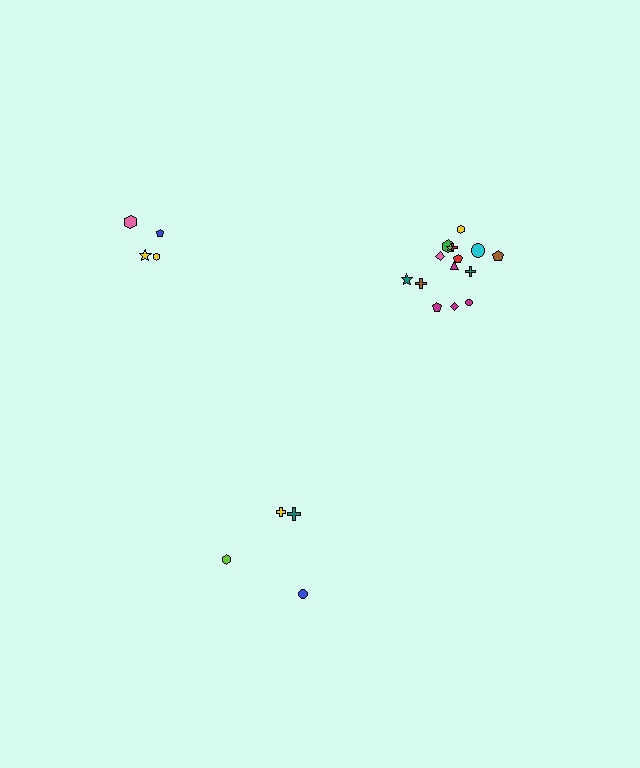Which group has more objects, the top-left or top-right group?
The top-right group.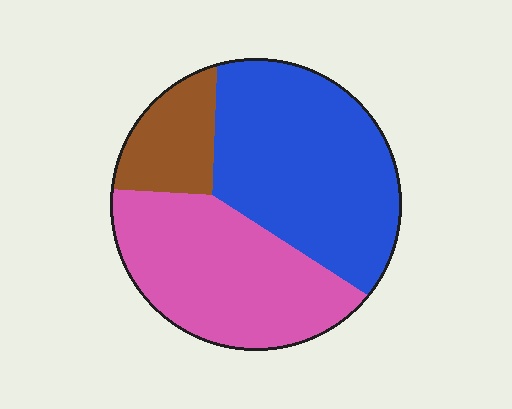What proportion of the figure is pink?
Pink takes up about two fifths (2/5) of the figure.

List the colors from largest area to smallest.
From largest to smallest: blue, pink, brown.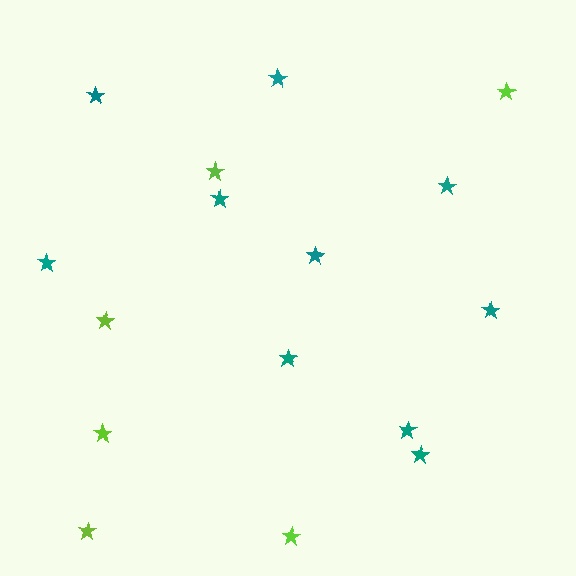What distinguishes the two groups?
There are 2 groups: one group of lime stars (6) and one group of teal stars (10).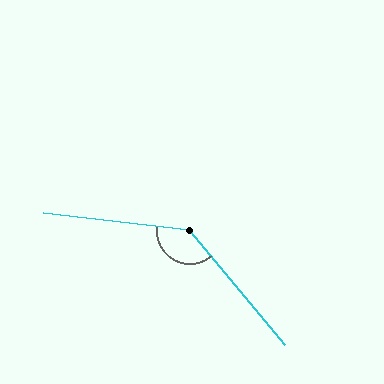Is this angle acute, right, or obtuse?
It is obtuse.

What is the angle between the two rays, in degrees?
Approximately 137 degrees.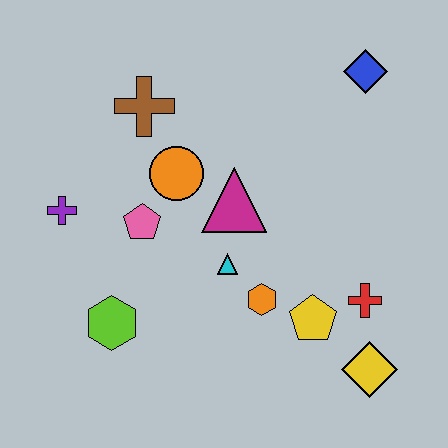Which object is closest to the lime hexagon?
The pink pentagon is closest to the lime hexagon.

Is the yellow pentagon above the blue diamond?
No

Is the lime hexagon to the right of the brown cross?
No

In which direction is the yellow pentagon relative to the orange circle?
The yellow pentagon is below the orange circle.